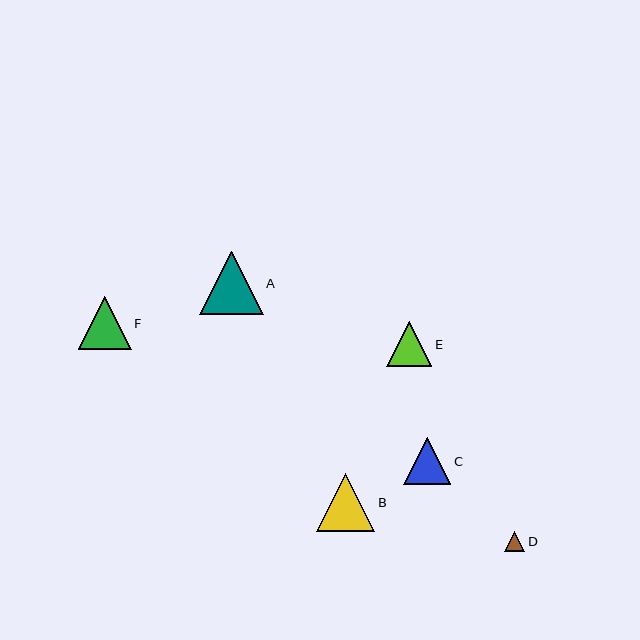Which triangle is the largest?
Triangle A is the largest with a size of approximately 63 pixels.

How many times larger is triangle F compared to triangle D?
Triangle F is approximately 2.6 times the size of triangle D.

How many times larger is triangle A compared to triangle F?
Triangle A is approximately 1.2 times the size of triangle F.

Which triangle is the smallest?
Triangle D is the smallest with a size of approximately 20 pixels.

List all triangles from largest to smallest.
From largest to smallest: A, B, F, C, E, D.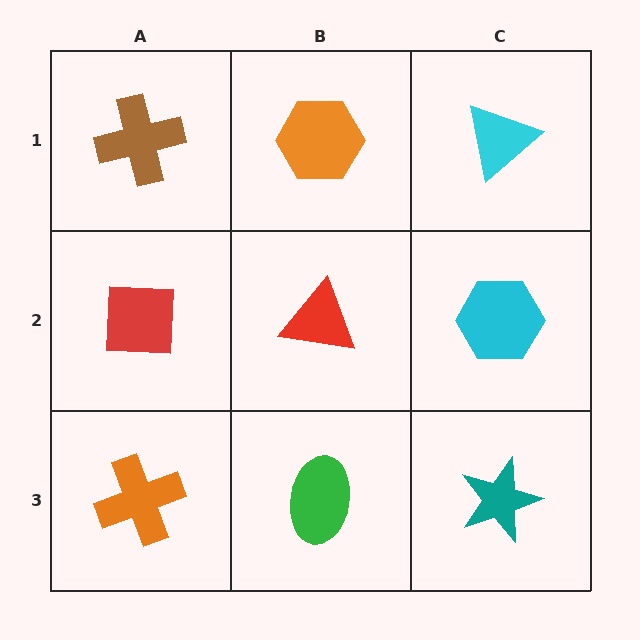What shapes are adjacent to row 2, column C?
A cyan triangle (row 1, column C), a teal star (row 3, column C), a red triangle (row 2, column B).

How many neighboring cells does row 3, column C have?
2.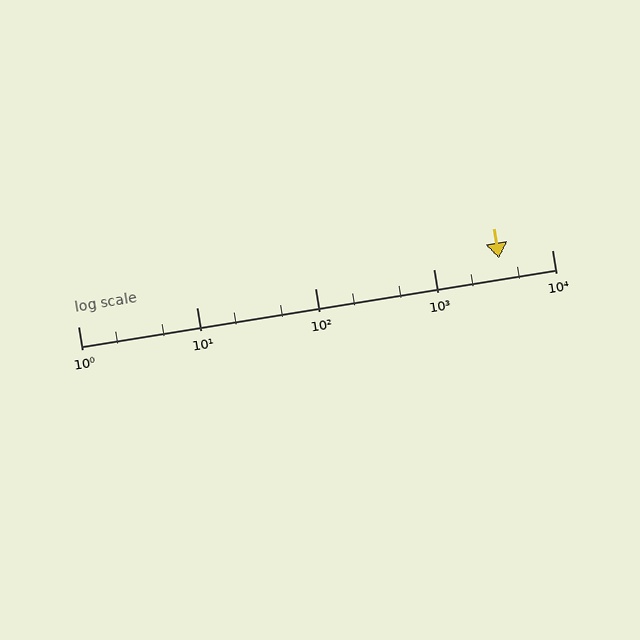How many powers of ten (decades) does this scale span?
The scale spans 4 decades, from 1 to 10000.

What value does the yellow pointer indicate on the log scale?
The pointer indicates approximately 3600.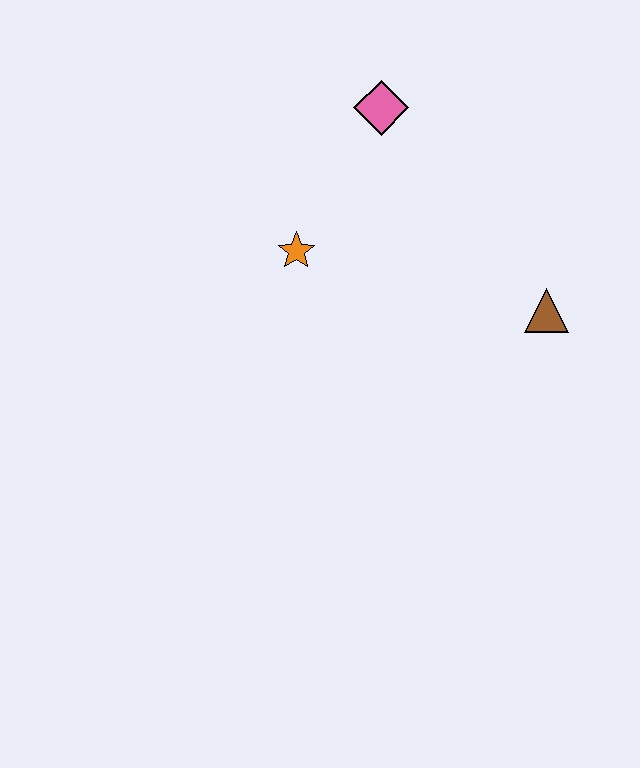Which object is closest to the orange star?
The pink diamond is closest to the orange star.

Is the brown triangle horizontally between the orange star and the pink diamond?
No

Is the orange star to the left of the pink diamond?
Yes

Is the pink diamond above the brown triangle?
Yes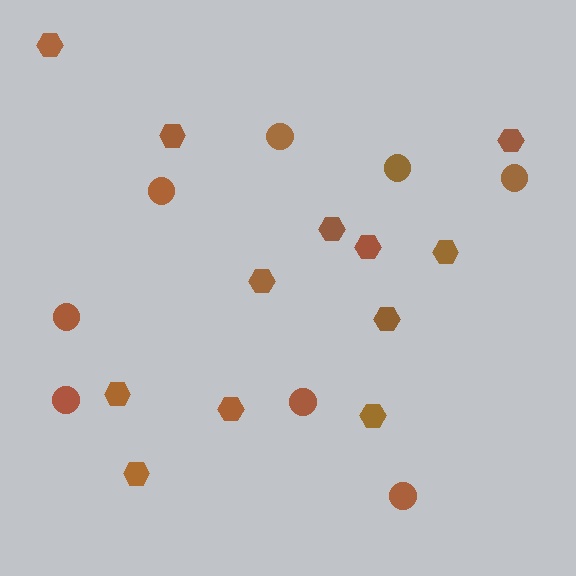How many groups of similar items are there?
There are 2 groups: one group of hexagons (12) and one group of circles (8).